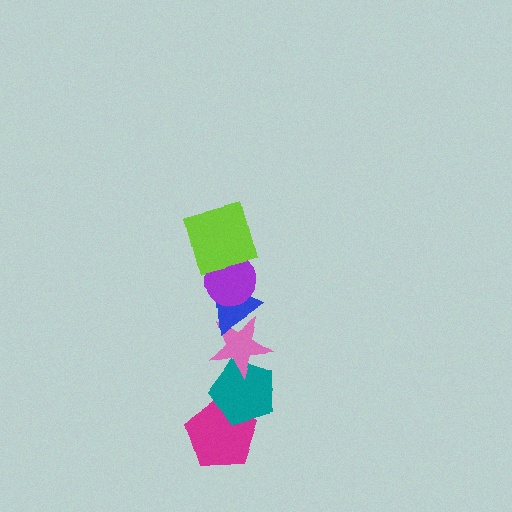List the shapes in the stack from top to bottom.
From top to bottom: the lime square, the purple circle, the blue triangle, the pink star, the teal pentagon, the magenta pentagon.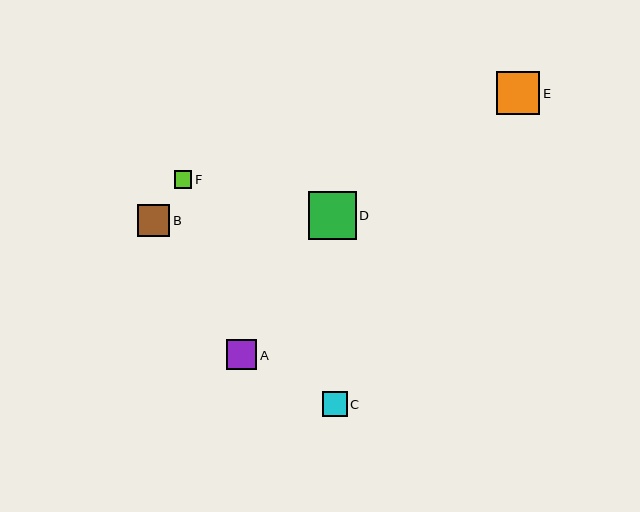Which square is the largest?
Square D is the largest with a size of approximately 48 pixels.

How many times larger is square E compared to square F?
Square E is approximately 2.5 times the size of square F.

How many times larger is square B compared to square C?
Square B is approximately 1.3 times the size of square C.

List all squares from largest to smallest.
From largest to smallest: D, E, B, A, C, F.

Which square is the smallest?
Square F is the smallest with a size of approximately 17 pixels.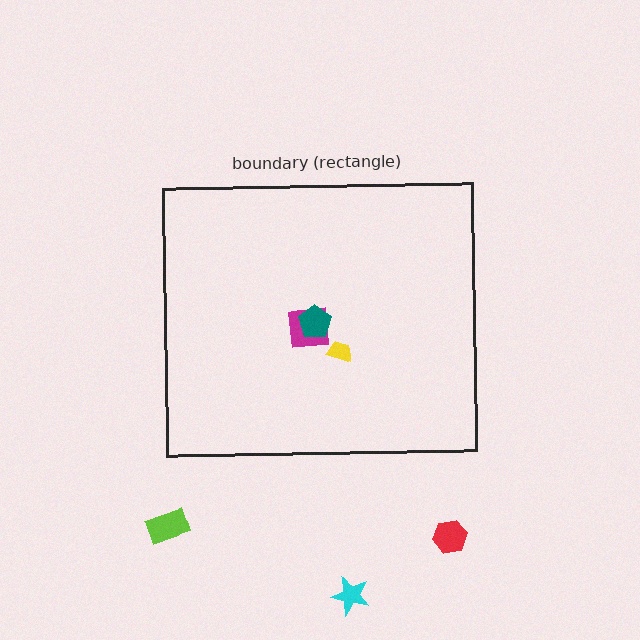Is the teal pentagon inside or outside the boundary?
Inside.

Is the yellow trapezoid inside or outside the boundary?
Inside.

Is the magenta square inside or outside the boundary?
Inside.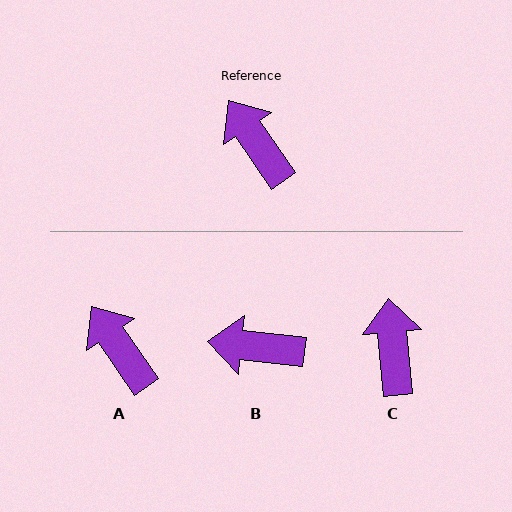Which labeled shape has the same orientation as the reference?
A.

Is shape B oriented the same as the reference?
No, it is off by about 50 degrees.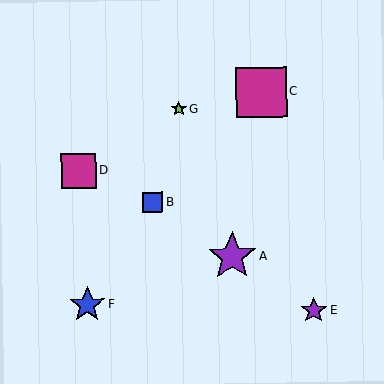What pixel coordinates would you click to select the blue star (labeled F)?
Click at (87, 305) to select the blue star F.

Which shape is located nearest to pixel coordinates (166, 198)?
The blue square (labeled B) at (153, 202) is nearest to that location.